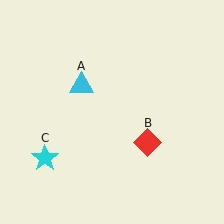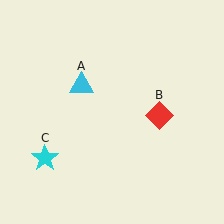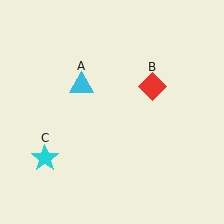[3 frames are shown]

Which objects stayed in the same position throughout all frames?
Cyan triangle (object A) and cyan star (object C) remained stationary.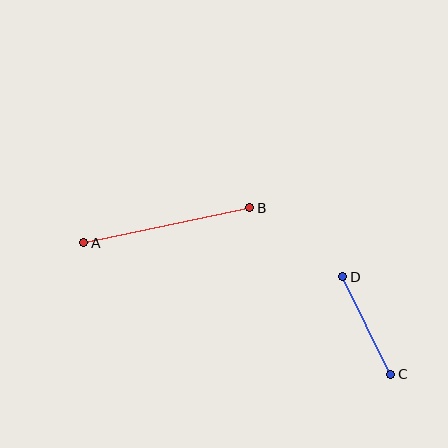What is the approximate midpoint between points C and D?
The midpoint is at approximately (367, 325) pixels.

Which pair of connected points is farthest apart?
Points A and B are farthest apart.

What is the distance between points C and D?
The distance is approximately 109 pixels.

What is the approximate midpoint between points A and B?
The midpoint is at approximately (167, 225) pixels.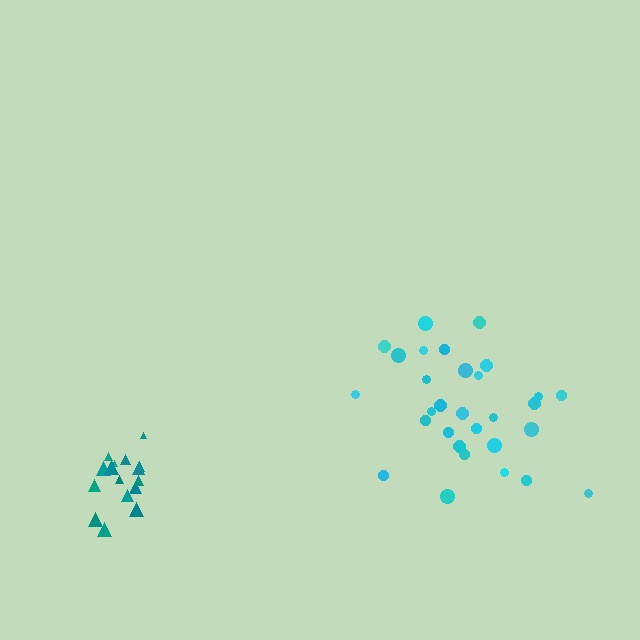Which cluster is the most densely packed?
Teal.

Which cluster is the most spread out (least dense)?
Cyan.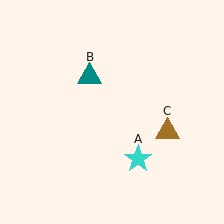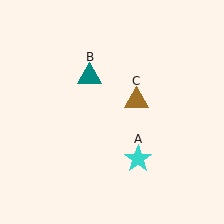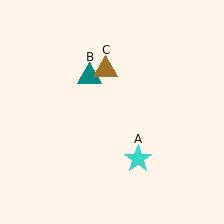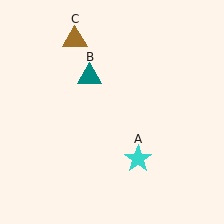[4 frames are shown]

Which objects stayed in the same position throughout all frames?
Cyan star (object A) and teal triangle (object B) remained stationary.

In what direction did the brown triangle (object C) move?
The brown triangle (object C) moved up and to the left.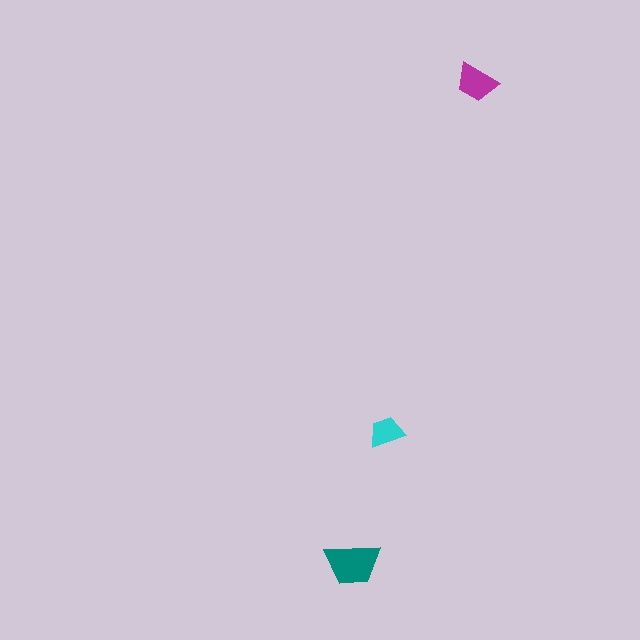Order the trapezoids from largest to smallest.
the teal one, the magenta one, the cyan one.